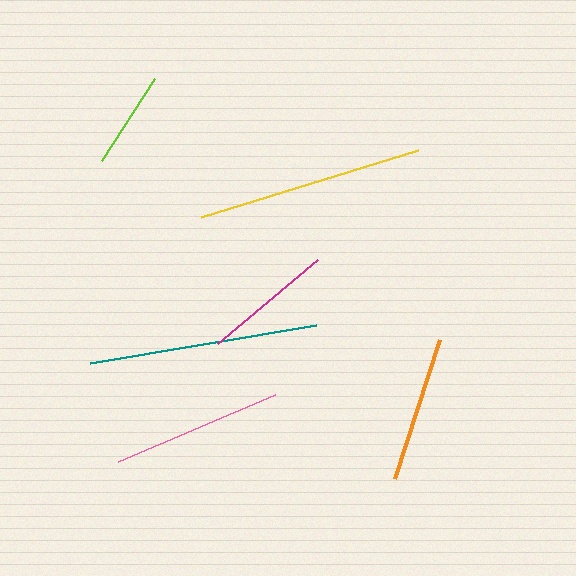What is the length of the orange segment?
The orange segment is approximately 146 pixels long.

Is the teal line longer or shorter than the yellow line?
The teal line is longer than the yellow line.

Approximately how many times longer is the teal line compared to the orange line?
The teal line is approximately 1.6 times the length of the orange line.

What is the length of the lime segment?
The lime segment is approximately 97 pixels long.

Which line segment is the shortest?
The lime line is the shortest at approximately 97 pixels.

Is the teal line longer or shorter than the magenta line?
The teal line is longer than the magenta line.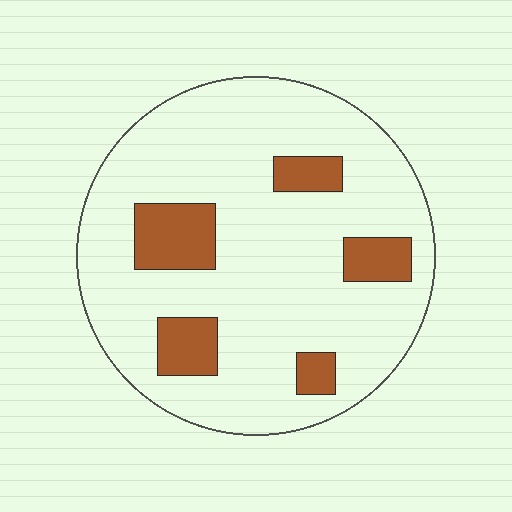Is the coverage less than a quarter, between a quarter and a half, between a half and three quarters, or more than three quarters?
Less than a quarter.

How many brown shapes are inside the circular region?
5.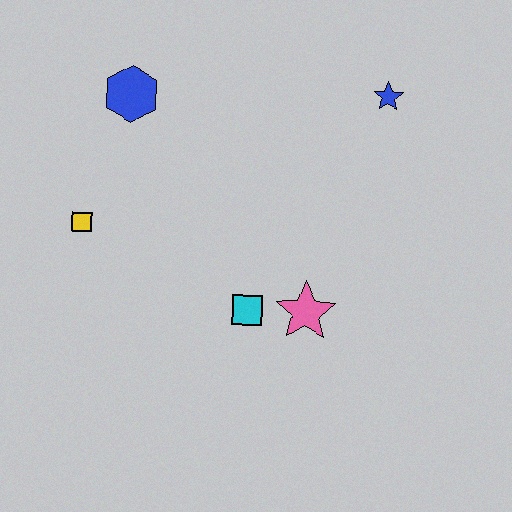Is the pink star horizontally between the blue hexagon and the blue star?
Yes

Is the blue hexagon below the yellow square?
No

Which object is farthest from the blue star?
The yellow square is farthest from the blue star.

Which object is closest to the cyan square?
The pink star is closest to the cyan square.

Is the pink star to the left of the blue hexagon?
No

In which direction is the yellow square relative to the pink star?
The yellow square is to the left of the pink star.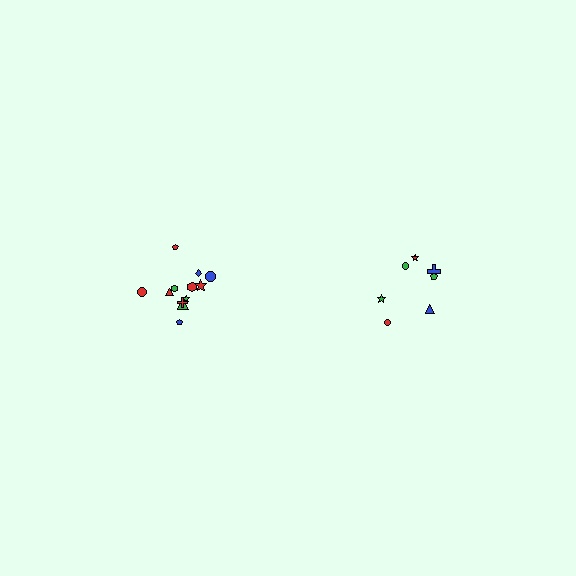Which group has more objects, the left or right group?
The left group.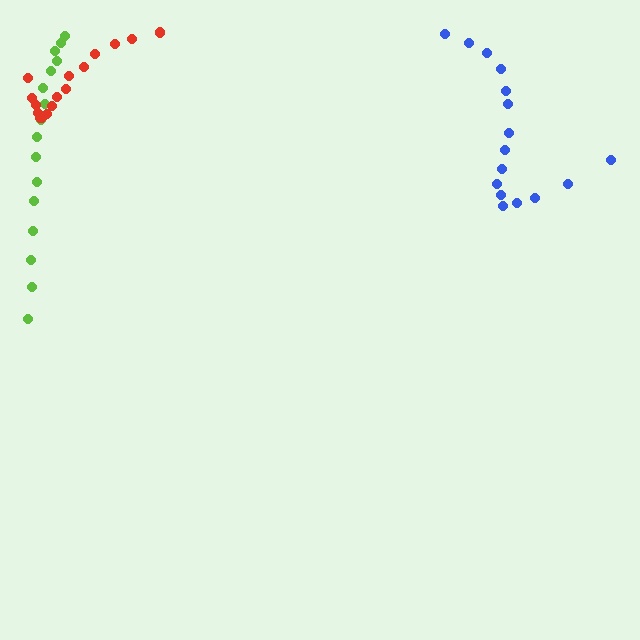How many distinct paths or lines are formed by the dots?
There are 3 distinct paths.